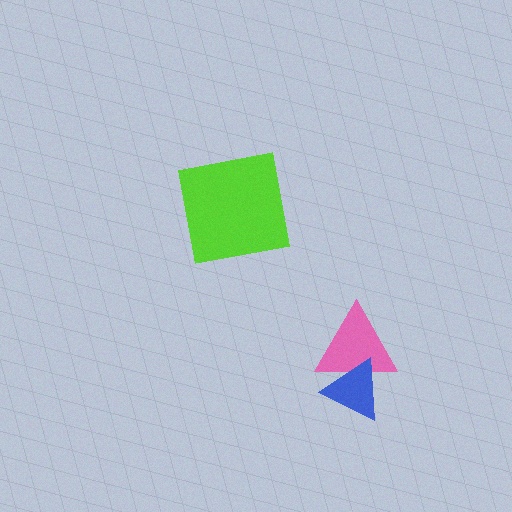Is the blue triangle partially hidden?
No, no other shape covers it.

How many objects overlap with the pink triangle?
1 object overlaps with the pink triangle.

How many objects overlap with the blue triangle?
1 object overlaps with the blue triangle.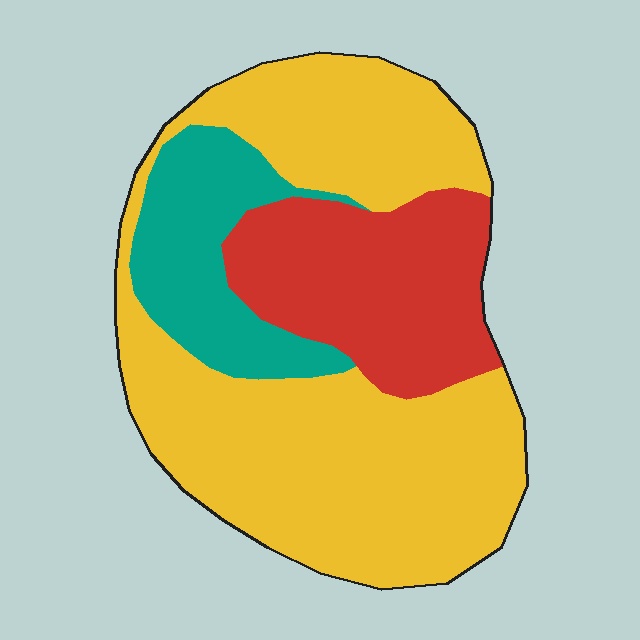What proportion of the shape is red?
Red covers around 25% of the shape.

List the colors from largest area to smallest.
From largest to smallest: yellow, red, teal.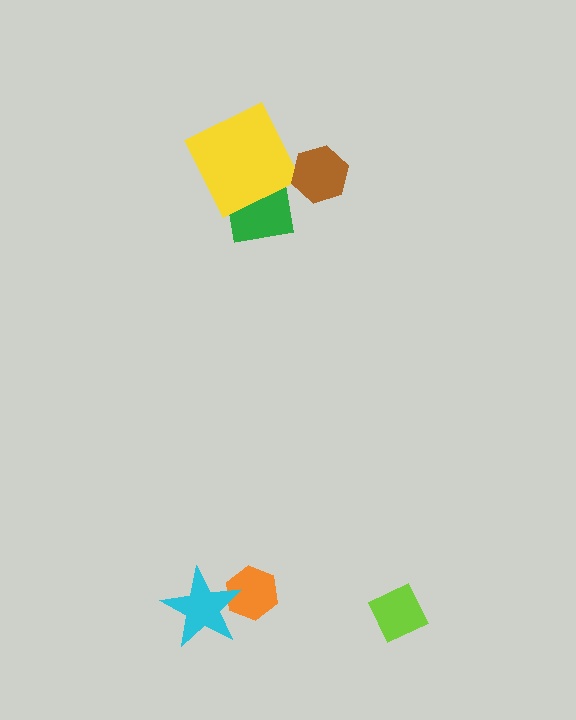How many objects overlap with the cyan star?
1 object overlaps with the cyan star.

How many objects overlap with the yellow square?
1 object overlaps with the yellow square.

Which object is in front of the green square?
The yellow square is in front of the green square.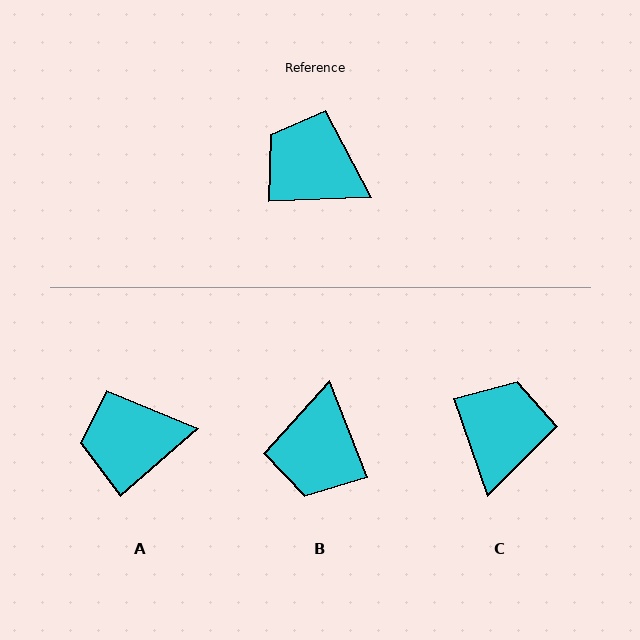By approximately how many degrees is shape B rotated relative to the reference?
Approximately 110 degrees counter-clockwise.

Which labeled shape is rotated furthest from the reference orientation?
B, about 110 degrees away.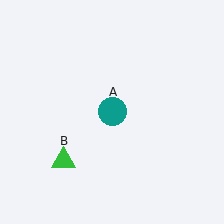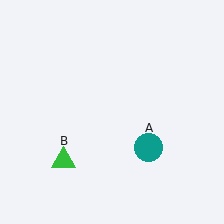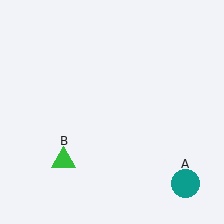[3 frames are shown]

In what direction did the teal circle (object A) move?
The teal circle (object A) moved down and to the right.